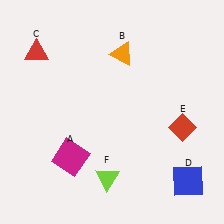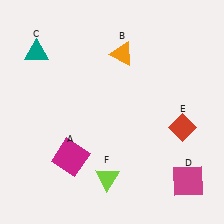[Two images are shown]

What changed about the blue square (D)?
In Image 1, D is blue. In Image 2, it changed to magenta.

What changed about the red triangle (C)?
In Image 1, C is red. In Image 2, it changed to teal.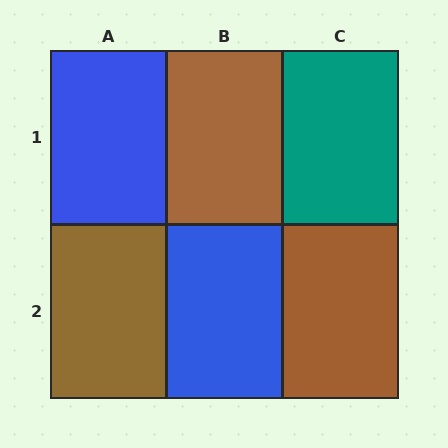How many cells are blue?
2 cells are blue.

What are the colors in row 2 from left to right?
Brown, blue, brown.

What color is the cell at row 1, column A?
Blue.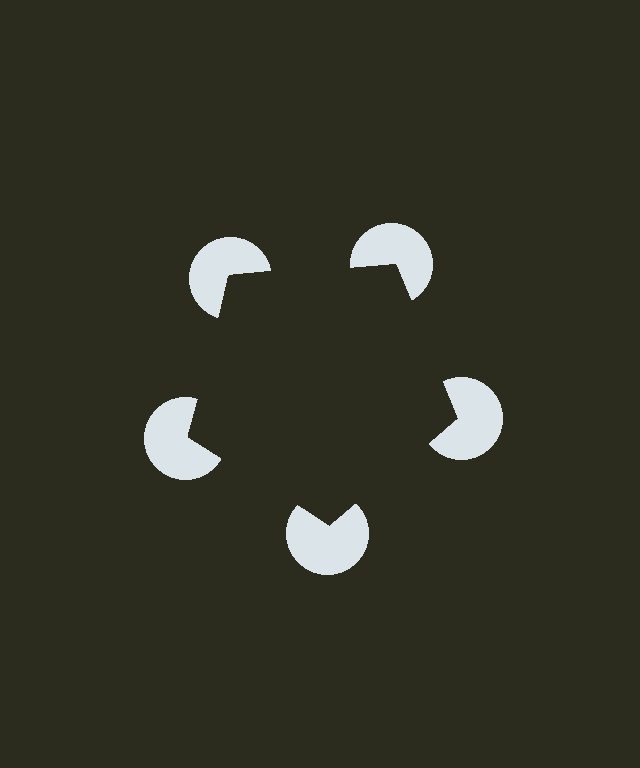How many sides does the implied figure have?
5 sides.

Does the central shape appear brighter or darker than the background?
It typically appears slightly darker than the background, even though no actual brightness change is drawn.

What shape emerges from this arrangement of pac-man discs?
An illusory pentagon — its edges are inferred from the aligned wedge cuts in the pac-man discs, not physically drawn.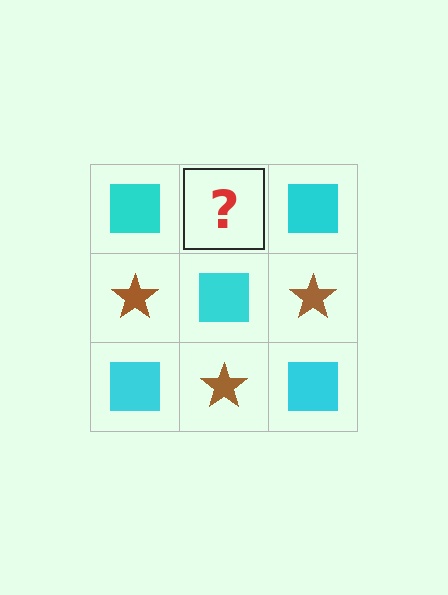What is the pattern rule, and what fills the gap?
The rule is that it alternates cyan square and brown star in a checkerboard pattern. The gap should be filled with a brown star.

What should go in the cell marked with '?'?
The missing cell should contain a brown star.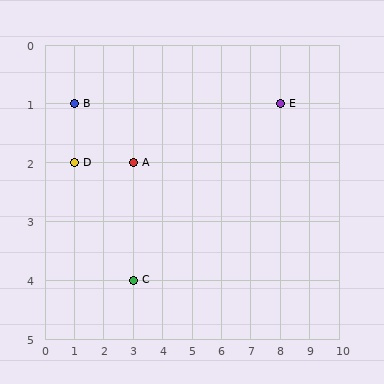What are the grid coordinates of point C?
Point C is at grid coordinates (3, 4).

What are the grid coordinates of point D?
Point D is at grid coordinates (1, 2).